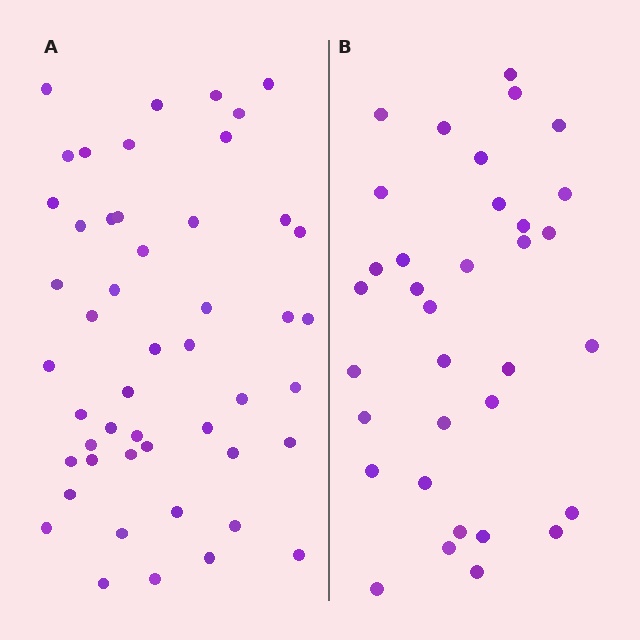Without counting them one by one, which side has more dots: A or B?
Region A (the left region) has more dots.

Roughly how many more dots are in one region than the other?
Region A has approximately 15 more dots than region B.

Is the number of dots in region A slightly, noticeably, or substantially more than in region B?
Region A has noticeably more, but not dramatically so. The ratio is roughly 1.4 to 1.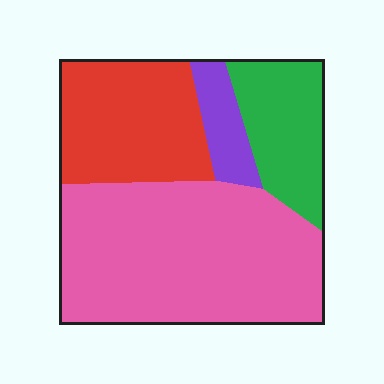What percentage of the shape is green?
Green takes up between a sixth and a third of the shape.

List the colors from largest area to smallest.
From largest to smallest: pink, red, green, purple.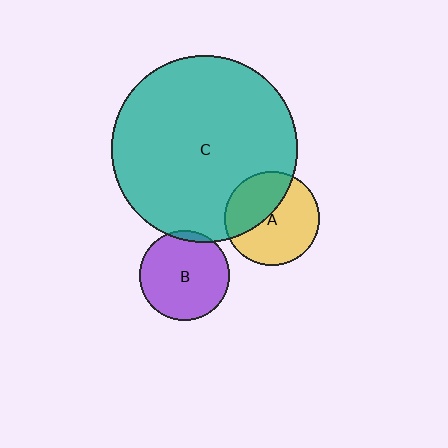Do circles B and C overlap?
Yes.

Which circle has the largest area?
Circle C (teal).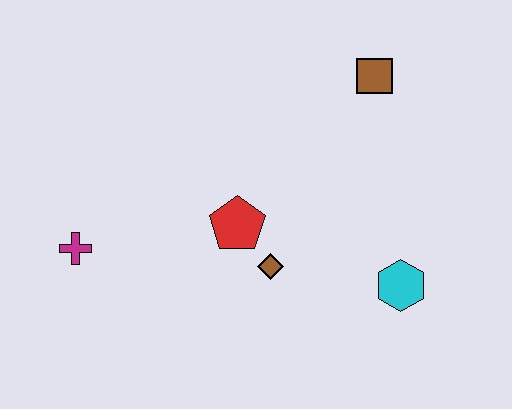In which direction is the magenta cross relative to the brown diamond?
The magenta cross is to the left of the brown diamond.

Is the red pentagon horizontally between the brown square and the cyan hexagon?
No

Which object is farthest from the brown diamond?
The brown square is farthest from the brown diamond.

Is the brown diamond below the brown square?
Yes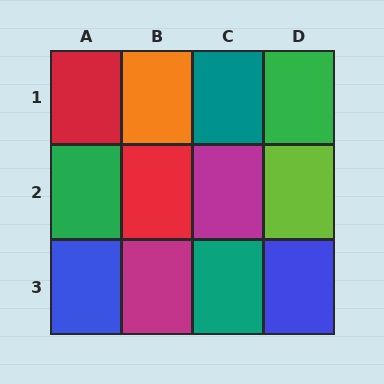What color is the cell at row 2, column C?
Magenta.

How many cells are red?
2 cells are red.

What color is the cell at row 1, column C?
Teal.